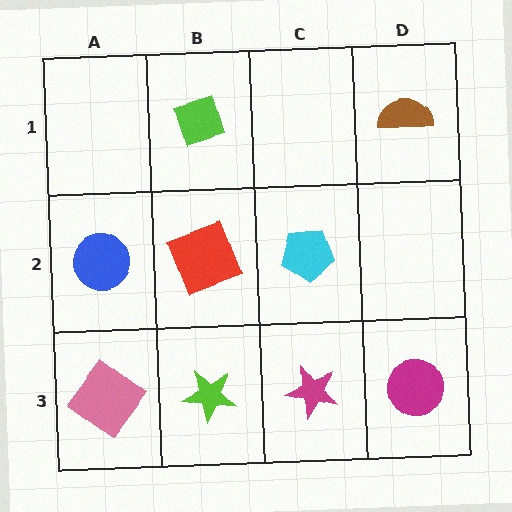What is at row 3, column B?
A lime star.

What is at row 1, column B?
A lime diamond.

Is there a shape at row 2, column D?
No, that cell is empty.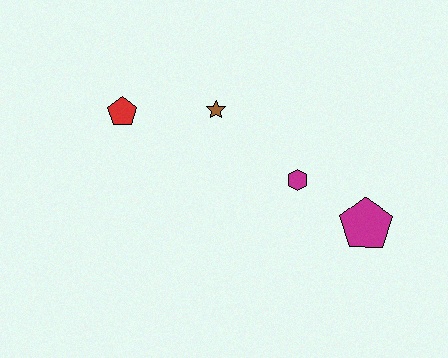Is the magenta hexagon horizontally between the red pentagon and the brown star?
No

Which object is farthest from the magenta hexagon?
The red pentagon is farthest from the magenta hexagon.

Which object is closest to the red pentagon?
The brown star is closest to the red pentagon.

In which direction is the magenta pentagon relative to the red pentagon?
The magenta pentagon is to the right of the red pentagon.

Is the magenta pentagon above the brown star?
No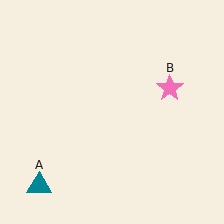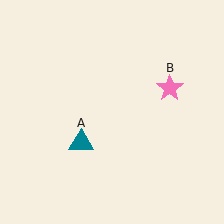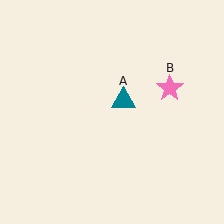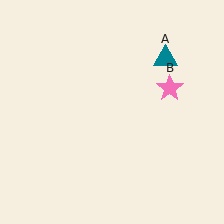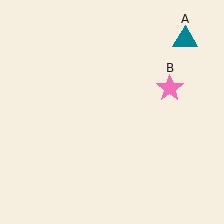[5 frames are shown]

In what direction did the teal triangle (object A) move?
The teal triangle (object A) moved up and to the right.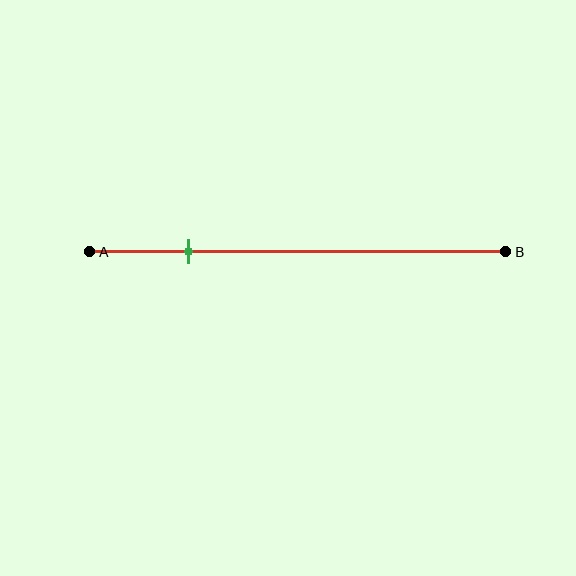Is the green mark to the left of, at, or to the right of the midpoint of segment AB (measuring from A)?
The green mark is to the left of the midpoint of segment AB.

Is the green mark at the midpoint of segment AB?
No, the mark is at about 25% from A, not at the 50% midpoint.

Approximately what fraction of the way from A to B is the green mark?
The green mark is approximately 25% of the way from A to B.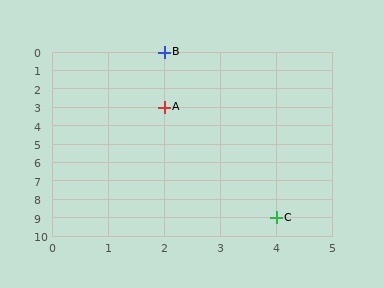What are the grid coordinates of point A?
Point A is at grid coordinates (2, 3).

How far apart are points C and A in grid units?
Points C and A are 2 columns and 6 rows apart (about 6.3 grid units diagonally).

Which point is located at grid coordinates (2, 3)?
Point A is at (2, 3).